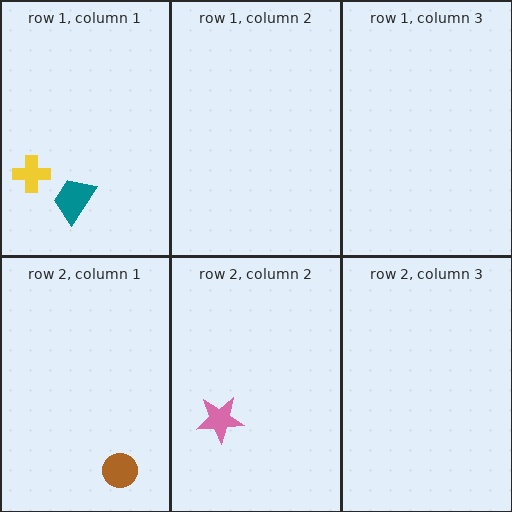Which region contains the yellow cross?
The row 1, column 1 region.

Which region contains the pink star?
The row 2, column 2 region.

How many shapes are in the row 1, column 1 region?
2.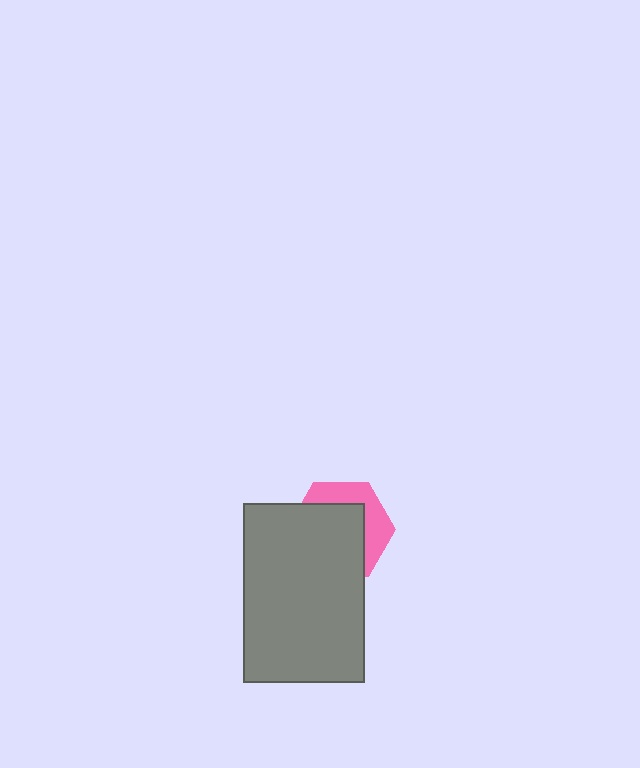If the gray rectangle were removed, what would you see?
You would see the complete pink hexagon.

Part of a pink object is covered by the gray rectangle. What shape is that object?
It is a hexagon.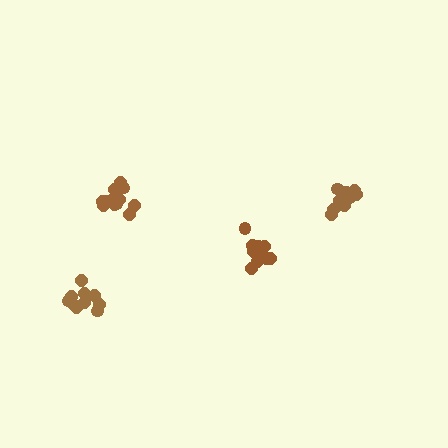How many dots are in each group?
Group 1: 10 dots, Group 2: 12 dots, Group 3: 12 dots, Group 4: 12 dots (46 total).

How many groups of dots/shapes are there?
There are 4 groups.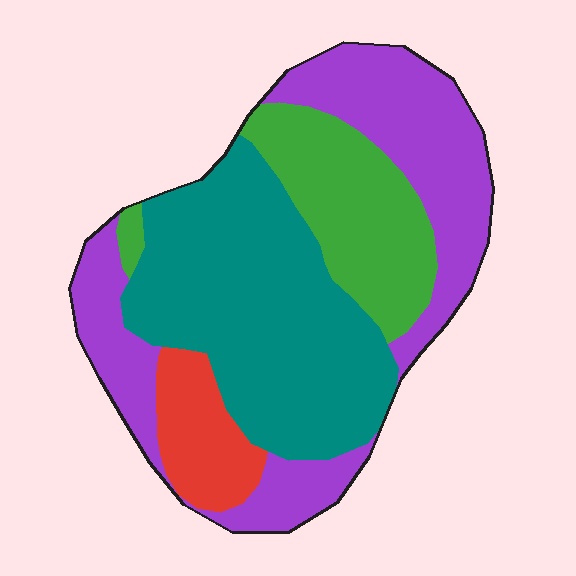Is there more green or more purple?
Purple.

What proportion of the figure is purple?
Purple takes up about one third (1/3) of the figure.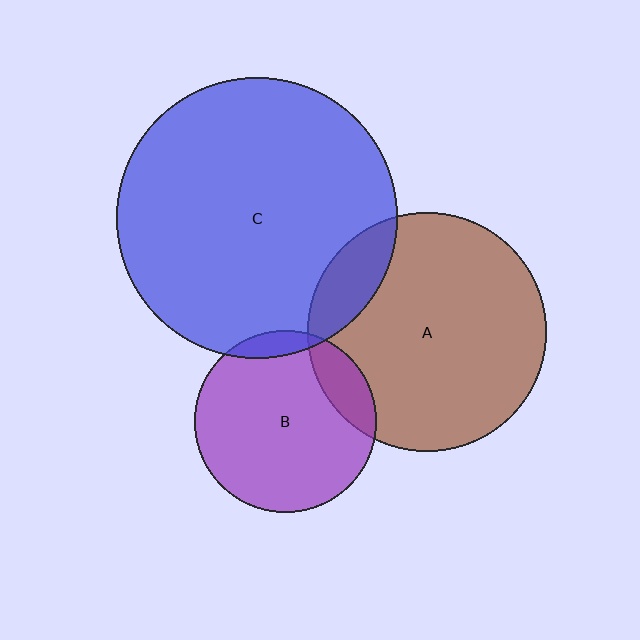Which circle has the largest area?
Circle C (blue).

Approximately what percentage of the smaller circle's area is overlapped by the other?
Approximately 15%.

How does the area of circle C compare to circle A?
Approximately 1.4 times.